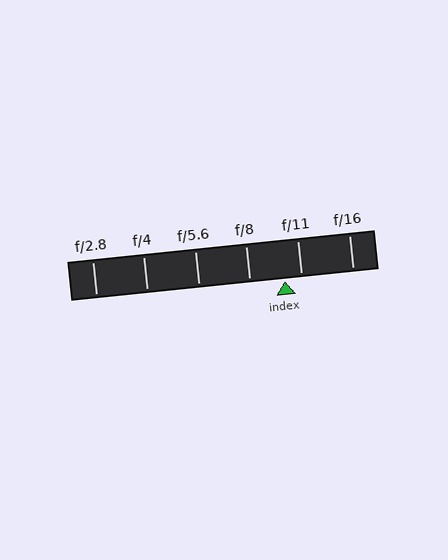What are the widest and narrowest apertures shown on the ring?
The widest aperture shown is f/2.8 and the narrowest is f/16.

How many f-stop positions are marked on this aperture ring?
There are 6 f-stop positions marked.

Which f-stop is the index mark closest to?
The index mark is closest to f/11.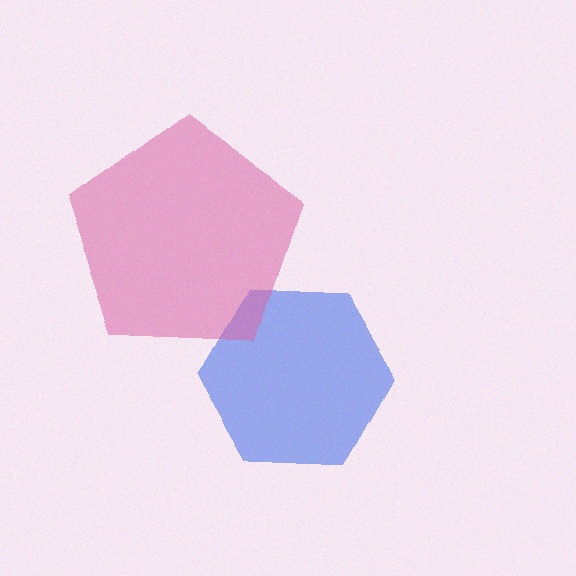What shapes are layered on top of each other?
The layered shapes are: a blue hexagon, a pink pentagon.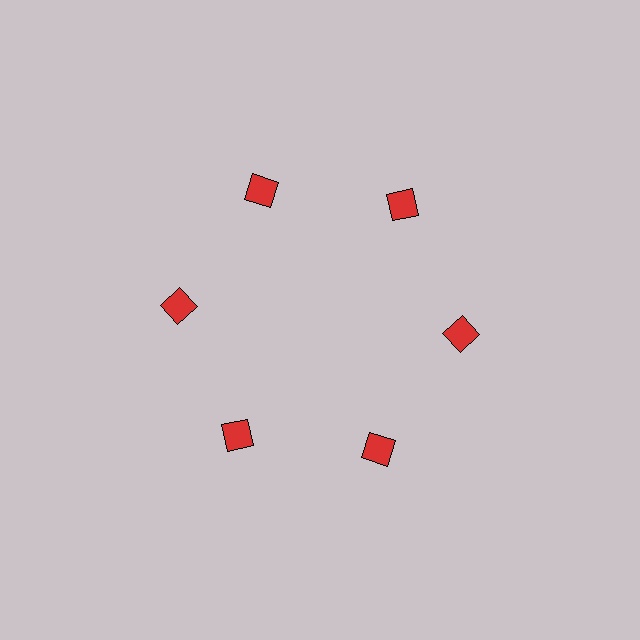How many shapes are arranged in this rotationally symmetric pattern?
There are 6 shapes, arranged in 6 groups of 1.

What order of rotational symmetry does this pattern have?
This pattern has 6-fold rotational symmetry.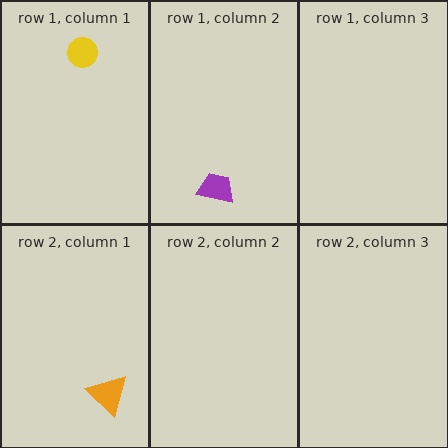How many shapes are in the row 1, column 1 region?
1.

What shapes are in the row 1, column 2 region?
The purple trapezoid.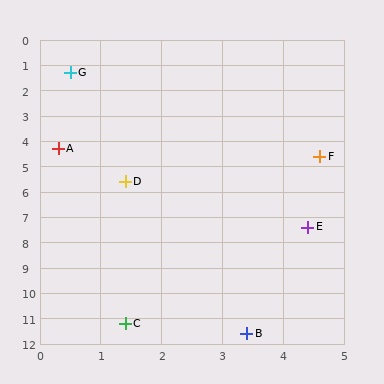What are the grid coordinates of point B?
Point B is at approximately (3.4, 11.6).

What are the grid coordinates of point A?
Point A is at approximately (0.3, 4.3).